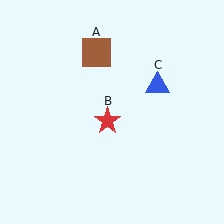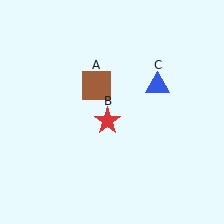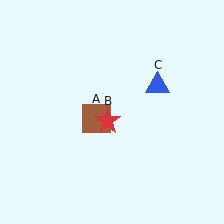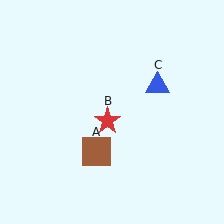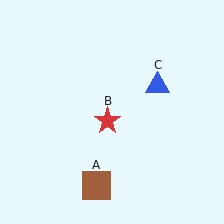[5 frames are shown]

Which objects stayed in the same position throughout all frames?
Red star (object B) and blue triangle (object C) remained stationary.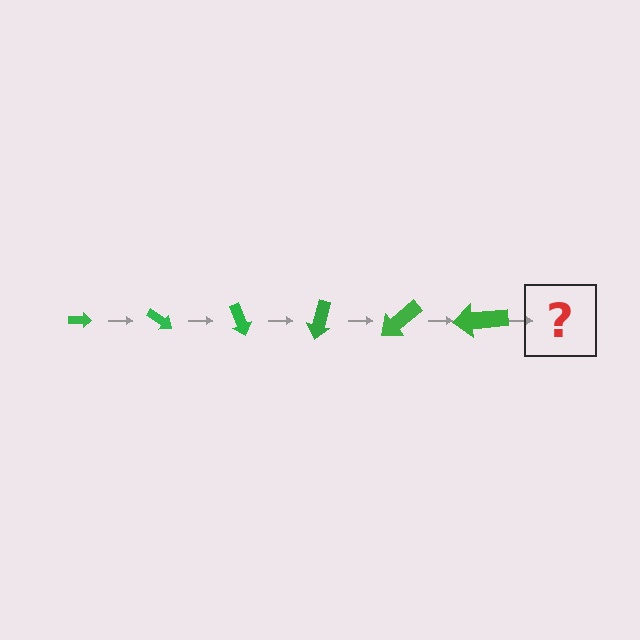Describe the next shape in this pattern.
It should be an arrow, larger than the previous one and rotated 210 degrees from the start.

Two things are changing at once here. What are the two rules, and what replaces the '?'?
The two rules are that the arrow grows larger each step and it rotates 35 degrees each step. The '?' should be an arrow, larger than the previous one and rotated 210 degrees from the start.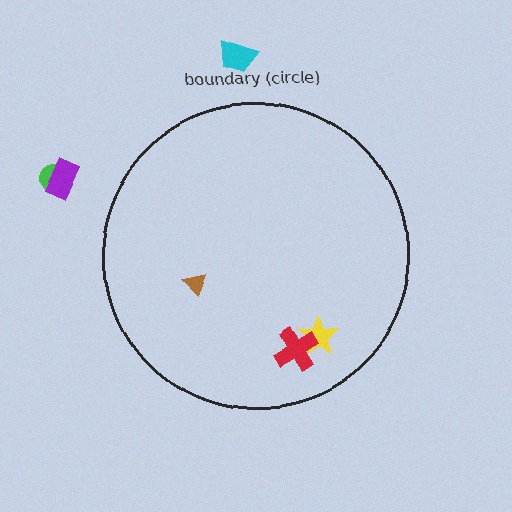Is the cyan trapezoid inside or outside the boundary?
Outside.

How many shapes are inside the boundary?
3 inside, 3 outside.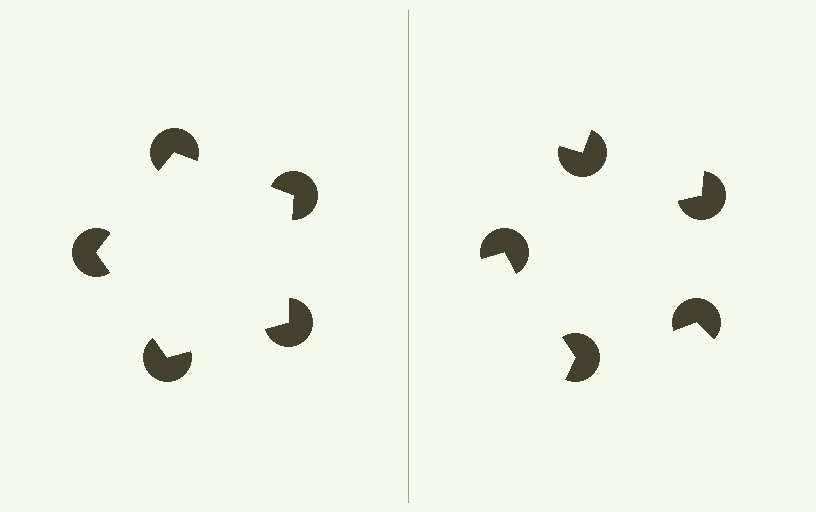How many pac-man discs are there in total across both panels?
10 — 5 on each side.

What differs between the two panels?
The pac-man discs are positioned identically on both sides; only the wedge orientations differ. On the left they align to a pentagon; on the right they are misaligned.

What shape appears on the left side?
An illusory pentagon.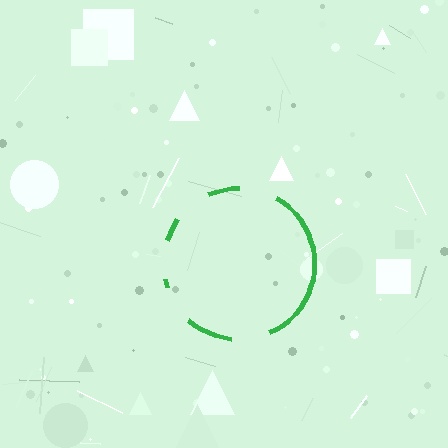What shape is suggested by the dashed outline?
The dashed outline suggests a circle.